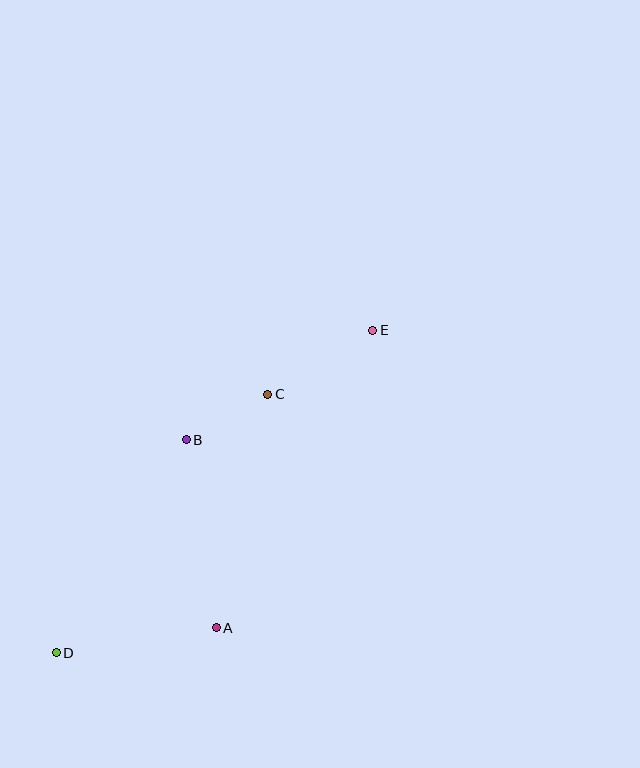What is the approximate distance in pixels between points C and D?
The distance between C and D is approximately 334 pixels.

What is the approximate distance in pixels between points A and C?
The distance between A and C is approximately 239 pixels.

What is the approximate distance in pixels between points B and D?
The distance between B and D is approximately 250 pixels.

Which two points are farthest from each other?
Points D and E are farthest from each other.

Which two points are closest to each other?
Points B and C are closest to each other.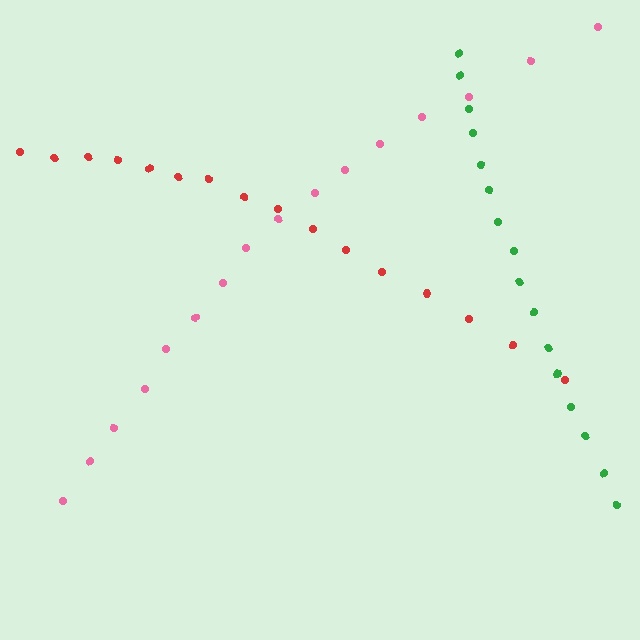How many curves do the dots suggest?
There are 3 distinct paths.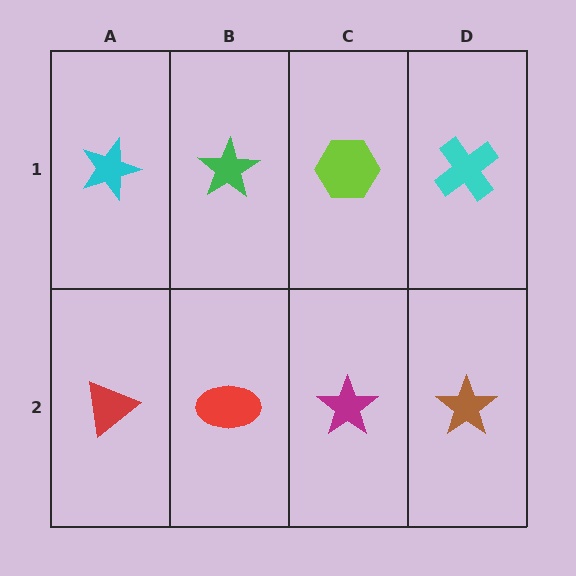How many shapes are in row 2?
4 shapes.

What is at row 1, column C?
A lime hexagon.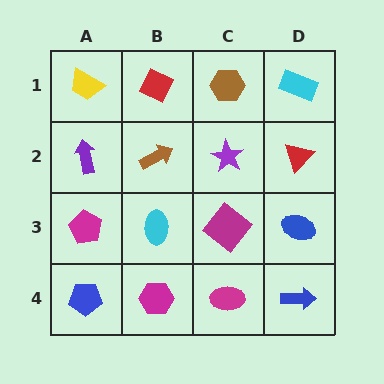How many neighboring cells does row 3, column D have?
3.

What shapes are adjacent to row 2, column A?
A yellow trapezoid (row 1, column A), a magenta pentagon (row 3, column A), a brown arrow (row 2, column B).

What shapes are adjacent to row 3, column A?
A purple arrow (row 2, column A), a blue pentagon (row 4, column A), a cyan ellipse (row 3, column B).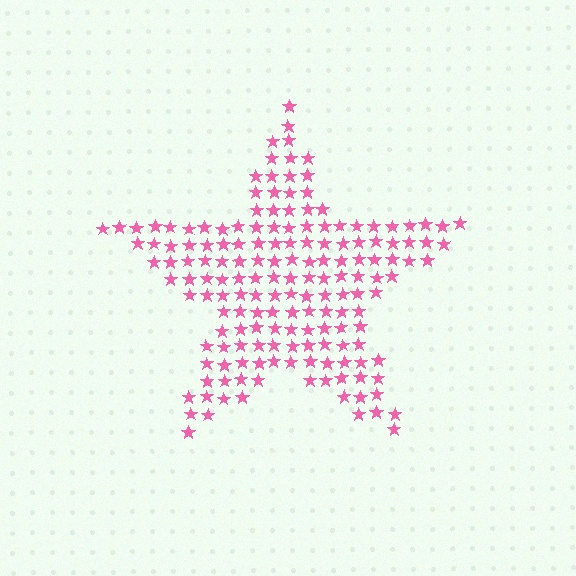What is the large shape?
The large shape is a star.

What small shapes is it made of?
It is made of small stars.